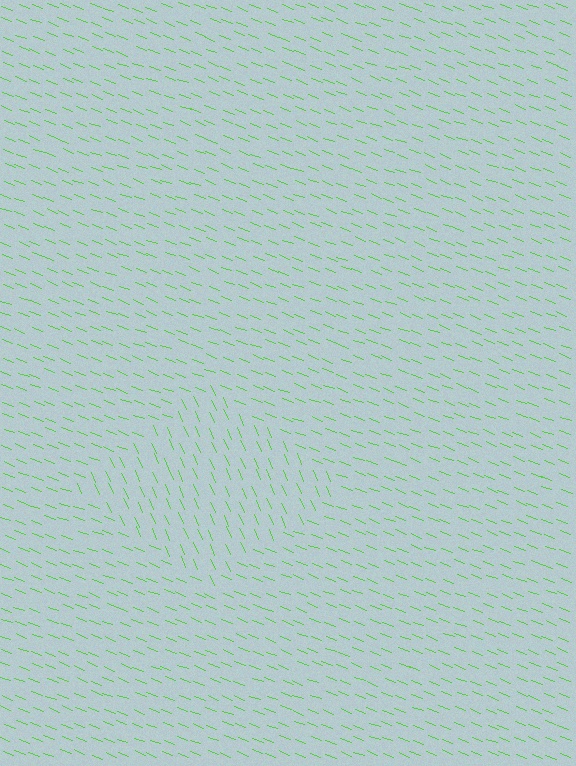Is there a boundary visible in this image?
Yes, there is a texture boundary formed by a change in line orientation.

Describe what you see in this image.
The image is filled with small lime line segments. A diamond region in the image has lines oriented differently from the surrounding lines, creating a visible texture boundary.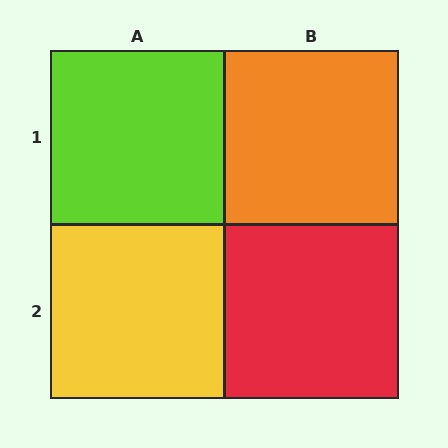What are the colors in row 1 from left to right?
Lime, orange.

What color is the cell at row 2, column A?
Yellow.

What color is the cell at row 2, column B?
Red.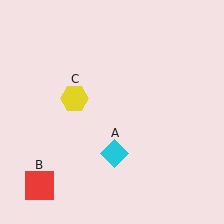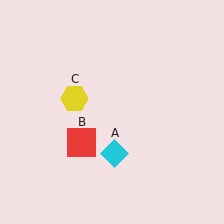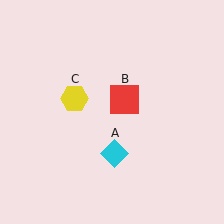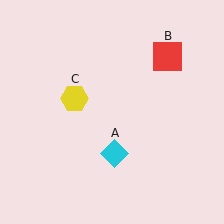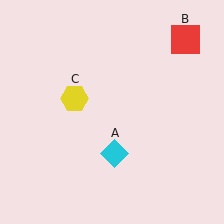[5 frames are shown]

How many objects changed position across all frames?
1 object changed position: red square (object B).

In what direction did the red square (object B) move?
The red square (object B) moved up and to the right.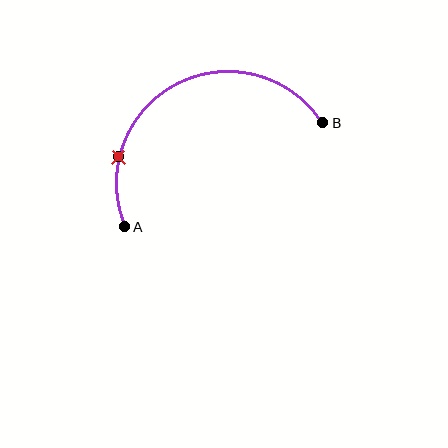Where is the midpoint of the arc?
The arc midpoint is the point on the curve farthest from the straight line joining A and B. It sits above that line.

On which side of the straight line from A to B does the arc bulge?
The arc bulges above the straight line connecting A and B.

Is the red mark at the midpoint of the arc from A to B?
No. The red mark lies on the arc but is closer to endpoint A. The arc midpoint would be at the point on the curve equidistant along the arc from both A and B.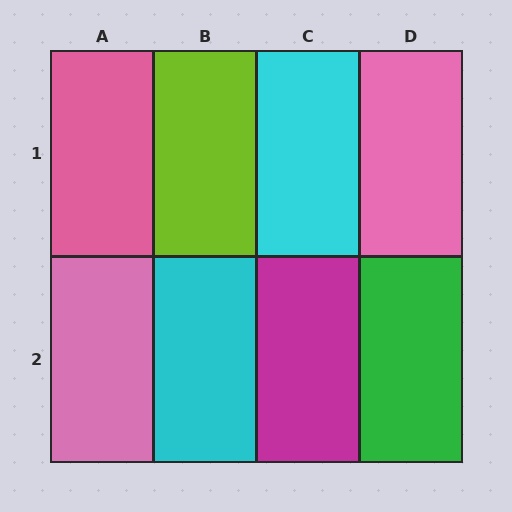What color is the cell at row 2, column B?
Cyan.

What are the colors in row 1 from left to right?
Pink, lime, cyan, pink.